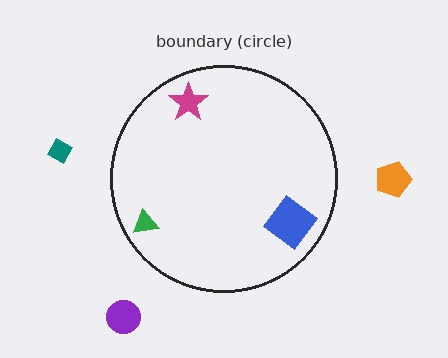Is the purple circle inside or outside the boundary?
Outside.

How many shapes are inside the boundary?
3 inside, 3 outside.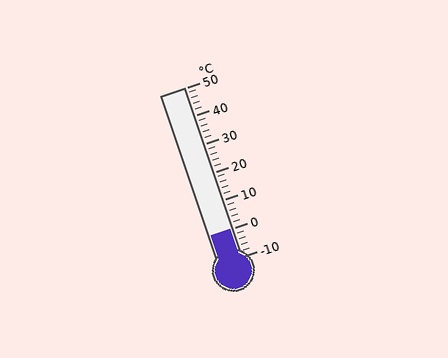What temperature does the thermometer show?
The thermometer shows approximately 0°C.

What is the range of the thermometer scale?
The thermometer scale ranges from -10°C to 50°C.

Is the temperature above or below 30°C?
The temperature is below 30°C.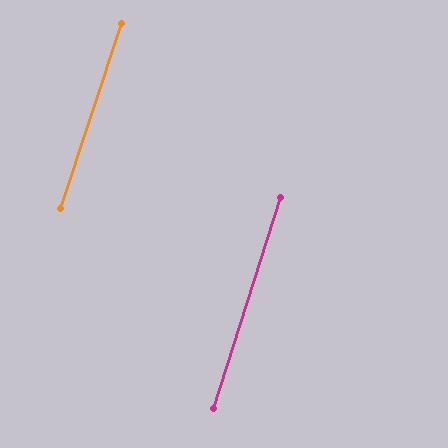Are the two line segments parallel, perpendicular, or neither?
Parallel — their directions differ by only 0.7°.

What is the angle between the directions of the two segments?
Approximately 1 degree.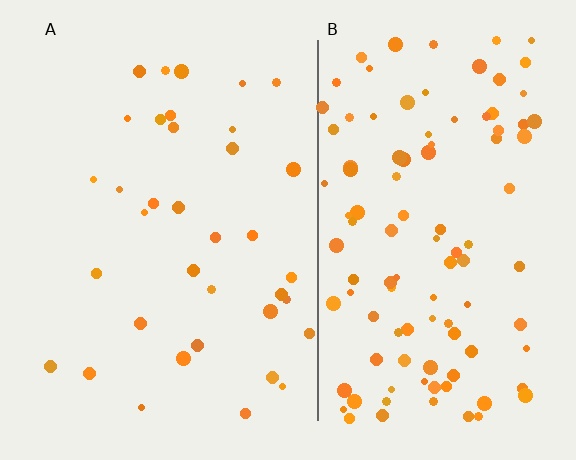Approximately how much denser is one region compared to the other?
Approximately 3.0× — region B over region A.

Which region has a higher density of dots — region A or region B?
B (the right).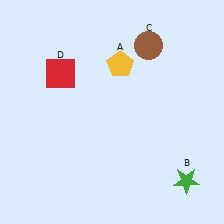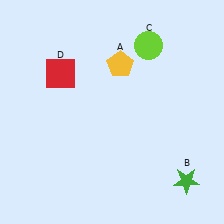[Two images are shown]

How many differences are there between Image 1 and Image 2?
There is 1 difference between the two images.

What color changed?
The circle (C) changed from brown in Image 1 to lime in Image 2.